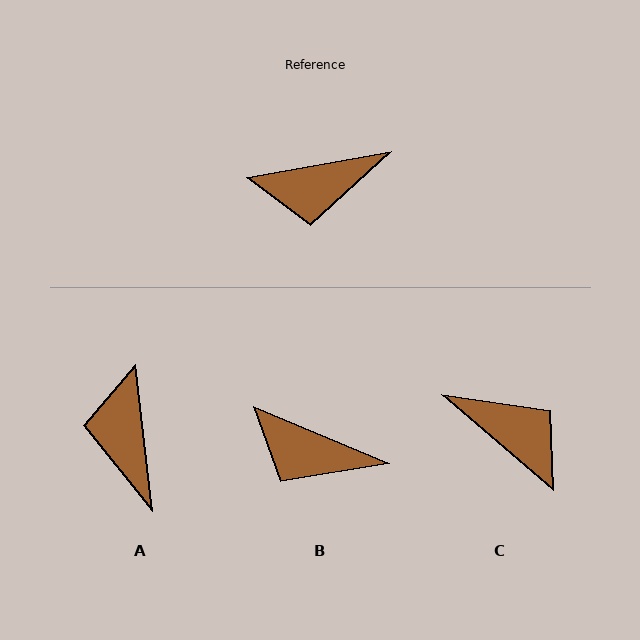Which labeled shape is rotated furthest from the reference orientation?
C, about 129 degrees away.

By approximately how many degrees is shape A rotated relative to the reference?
Approximately 93 degrees clockwise.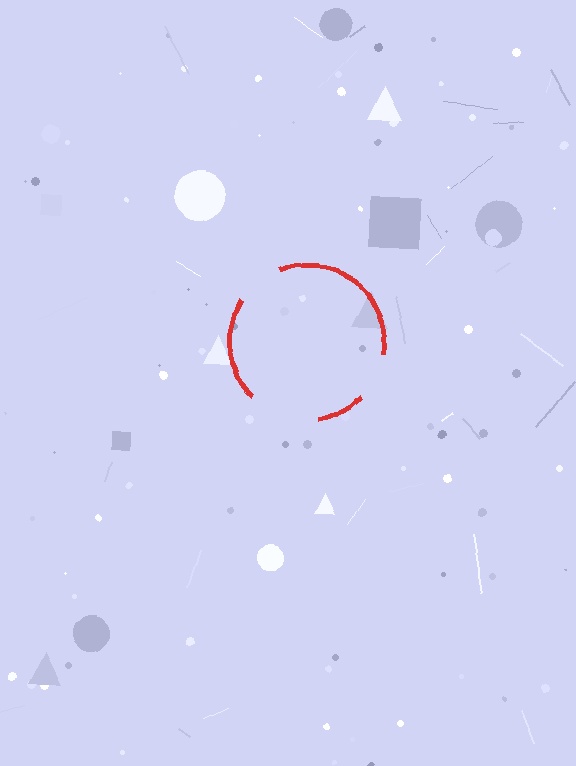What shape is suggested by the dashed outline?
The dashed outline suggests a circle.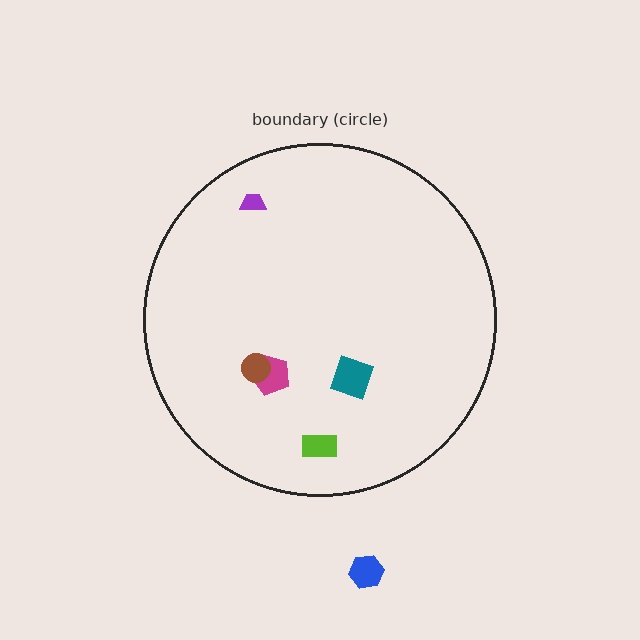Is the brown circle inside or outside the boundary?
Inside.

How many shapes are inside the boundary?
5 inside, 1 outside.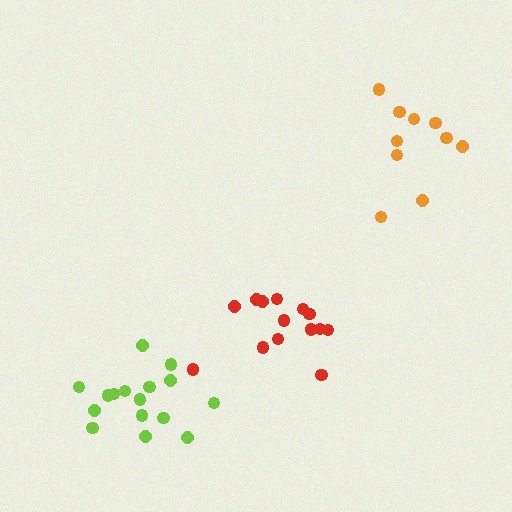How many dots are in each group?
Group 1: 10 dots, Group 2: 14 dots, Group 3: 16 dots (40 total).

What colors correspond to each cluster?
The clusters are colored: orange, red, lime.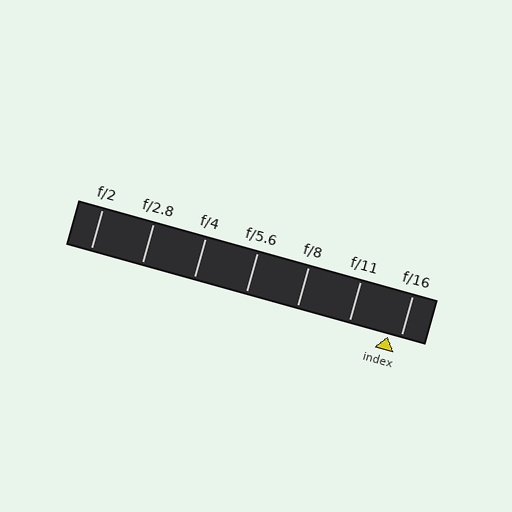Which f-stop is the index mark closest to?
The index mark is closest to f/16.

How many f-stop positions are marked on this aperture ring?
There are 7 f-stop positions marked.